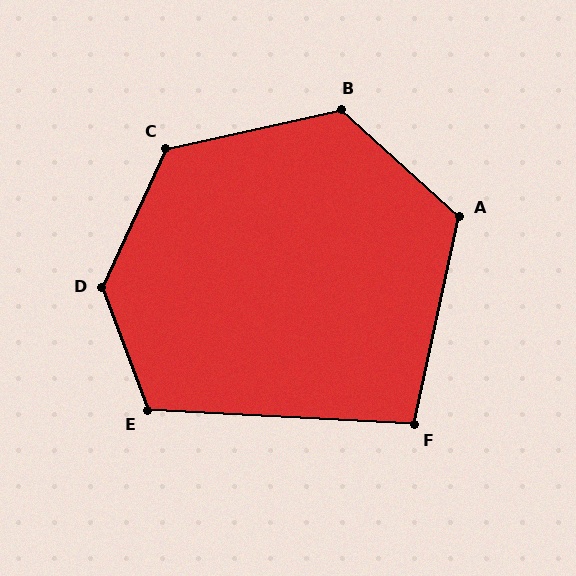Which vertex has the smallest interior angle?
F, at approximately 99 degrees.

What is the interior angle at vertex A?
Approximately 120 degrees (obtuse).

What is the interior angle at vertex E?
Approximately 114 degrees (obtuse).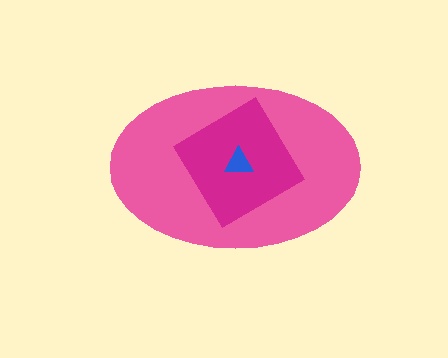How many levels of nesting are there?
3.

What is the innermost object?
The blue triangle.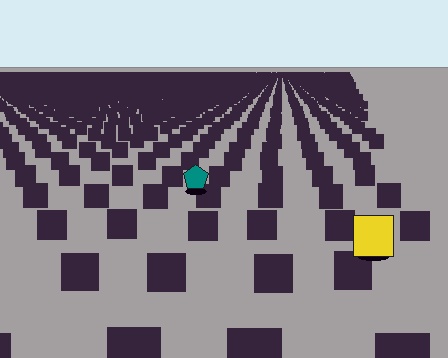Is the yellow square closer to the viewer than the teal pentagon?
Yes. The yellow square is closer — you can tell from the texture gradient: the ground texture is coarser near it.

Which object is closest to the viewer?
The yellow square is closest. The texture marks near it are larger and more spread out.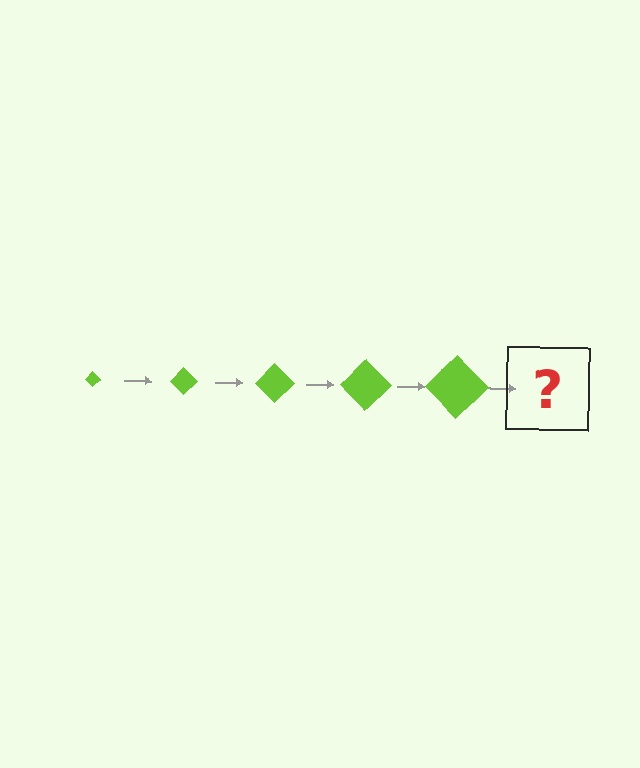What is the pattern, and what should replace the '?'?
The pattern is that the diamond gets progressively larger each step. The '?' should be a lime diamond, larger than the previous one.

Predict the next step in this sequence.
The next step is a lime diamond, larger than the previous one.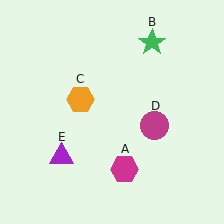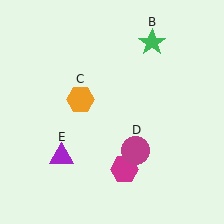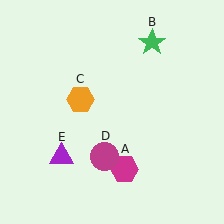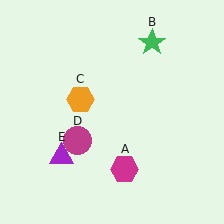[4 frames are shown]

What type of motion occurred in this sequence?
The magenta circle (object D) rotated clockwise around the center of the scene.